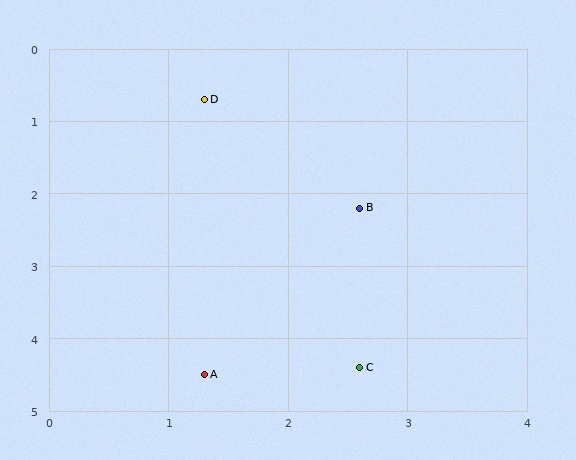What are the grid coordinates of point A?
Point A is at approximately (1.3, 4.5).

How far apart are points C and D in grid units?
Points C and D are about 3.9 grid units apart.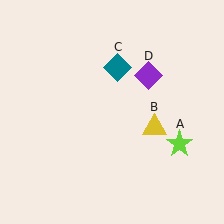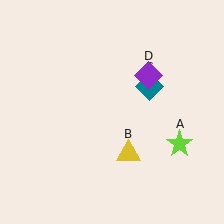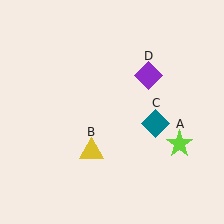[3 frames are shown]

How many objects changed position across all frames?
2 objects changed position: yellow triangle (object B), teal diamond (object C).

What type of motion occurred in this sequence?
The yellow triangle (object B), teal diamond (object C) rotated clockwise around the center of the scene.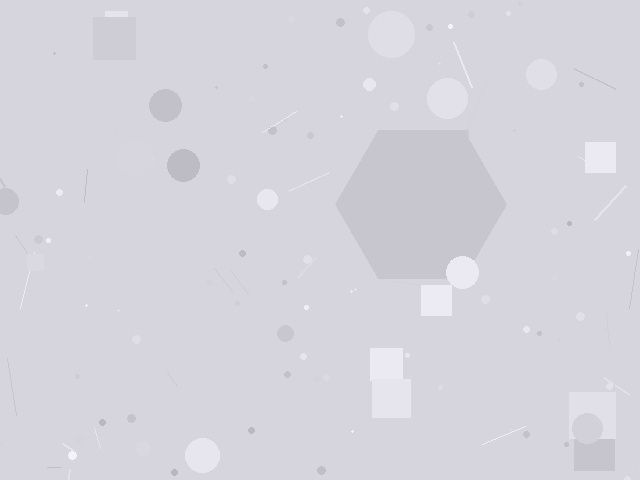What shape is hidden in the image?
A hexagon is hidden in the image.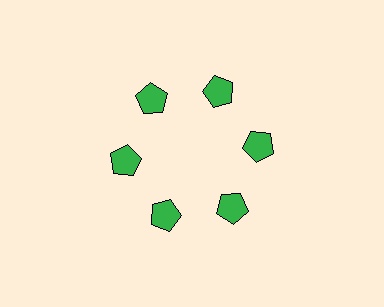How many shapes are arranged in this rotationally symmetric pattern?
There are 6 shapes, arranged in 6 groups of 1.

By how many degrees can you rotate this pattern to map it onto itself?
The pattern maps onto itself every 60 degrees of rotation.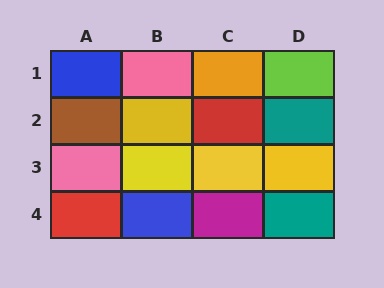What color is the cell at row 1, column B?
Pink.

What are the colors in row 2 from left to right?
Brown, yellow, red, teal.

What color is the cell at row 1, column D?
Lime.